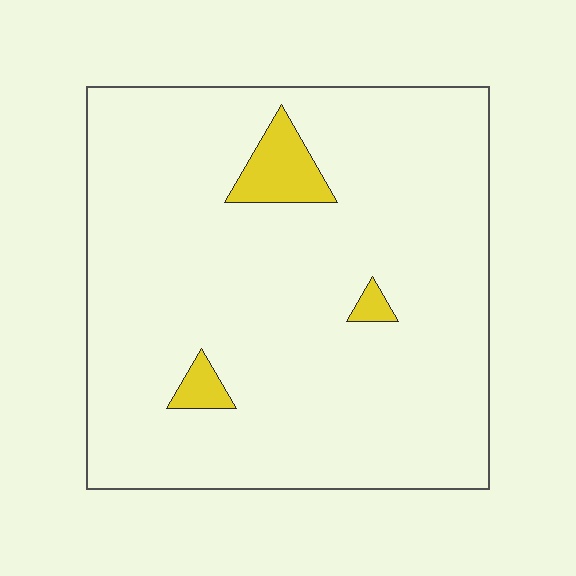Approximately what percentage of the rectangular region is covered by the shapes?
Approximately 5%.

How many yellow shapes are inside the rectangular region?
3.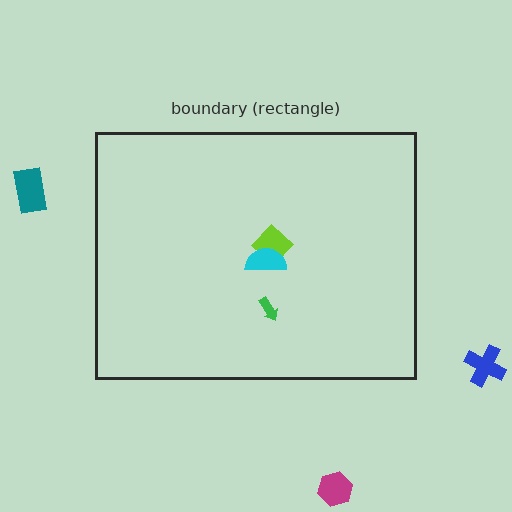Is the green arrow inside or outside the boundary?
Inside.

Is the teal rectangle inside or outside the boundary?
Outside.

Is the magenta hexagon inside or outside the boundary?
Outside.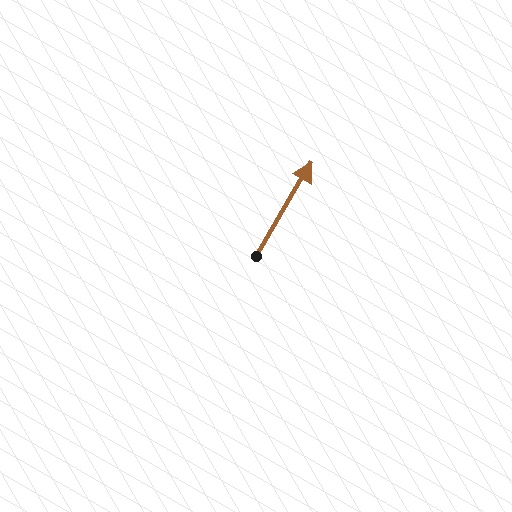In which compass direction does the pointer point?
Northeast.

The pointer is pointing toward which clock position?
Roughly 1 o'clock.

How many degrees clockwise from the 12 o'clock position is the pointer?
Approximately 31 degrees.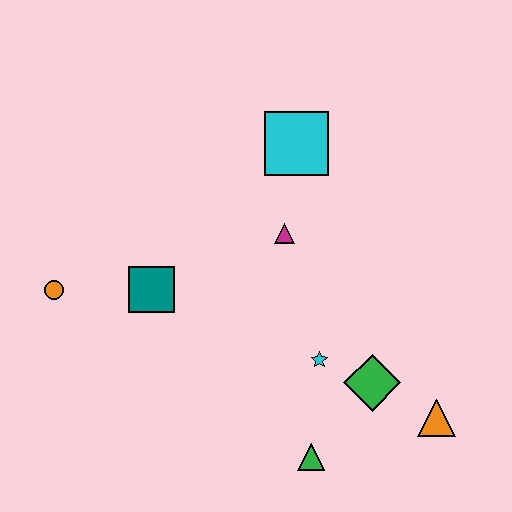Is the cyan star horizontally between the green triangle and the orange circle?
No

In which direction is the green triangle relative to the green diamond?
The green triangle is below the green diamond.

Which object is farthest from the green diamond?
The orange circle is farthest from the green diamond.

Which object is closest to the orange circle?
The teal square is closest to the orange circle.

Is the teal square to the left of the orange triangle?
Yes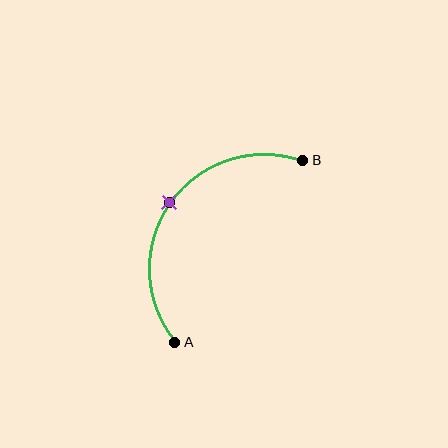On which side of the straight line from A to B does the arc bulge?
The arc bulges above and to the left of the straight line connecting A and B.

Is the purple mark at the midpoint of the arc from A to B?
Yes. The purple mark lies on the arc at equal arc-length from both A and B — it is the arc midpoint.